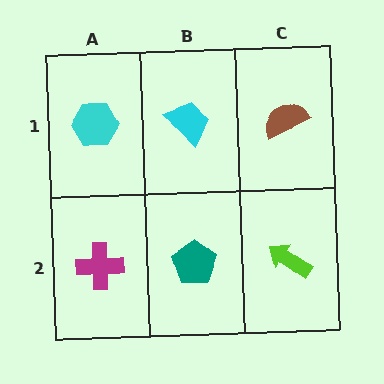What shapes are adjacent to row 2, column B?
A cyan trapezoid (row 1, column B), a magenta cross (row 2, column A), a lime arrow (row 2, column C).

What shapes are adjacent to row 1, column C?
A lime arrow (row 2, column C), a cyan trapezoid (row 1, column B).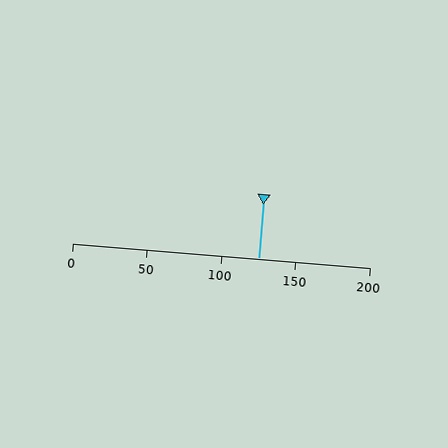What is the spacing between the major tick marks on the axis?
The major ticks are spaced 50 apart.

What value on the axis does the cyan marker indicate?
The marker indicates approximately 125.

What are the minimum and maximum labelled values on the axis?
The axis runs from 0 to 200.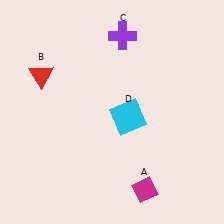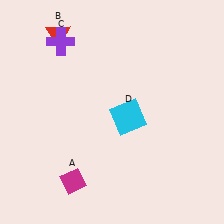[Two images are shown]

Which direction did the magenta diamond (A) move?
The magenta diamond (A) moved left.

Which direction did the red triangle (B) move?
The red triangle (B) moved up.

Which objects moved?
The objects that moved are: the magenta diamond (A), the red triangle (B), the purple cross (C).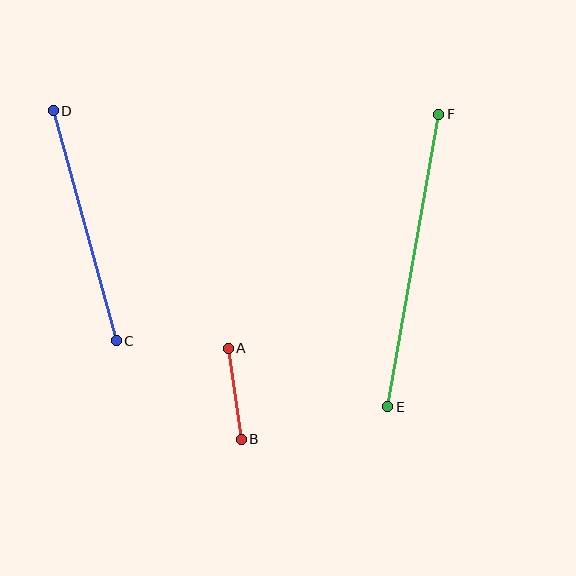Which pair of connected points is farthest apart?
Points E and F are farthest apart.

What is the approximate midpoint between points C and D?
The midpoint is at approximately (85, 226) pixels.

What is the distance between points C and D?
The distance is approximately 239 pixels.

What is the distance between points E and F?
The distance is approximately 297 pixels.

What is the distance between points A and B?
The distance is approximately 92 pixels.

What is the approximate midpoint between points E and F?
The midpoint is at approximately (413, 261) pixels.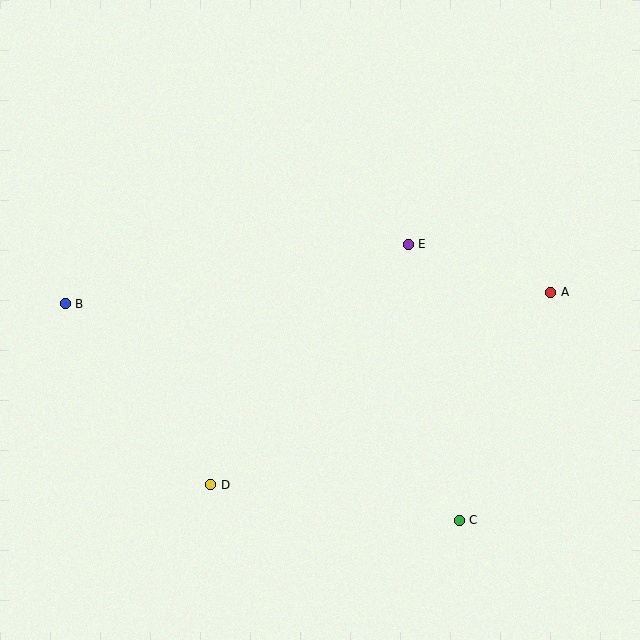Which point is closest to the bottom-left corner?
Point D is closest to the bottom-left corner.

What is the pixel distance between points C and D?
The distance between C and D is 251 pixels.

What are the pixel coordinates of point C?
Point C is at (459, 520).